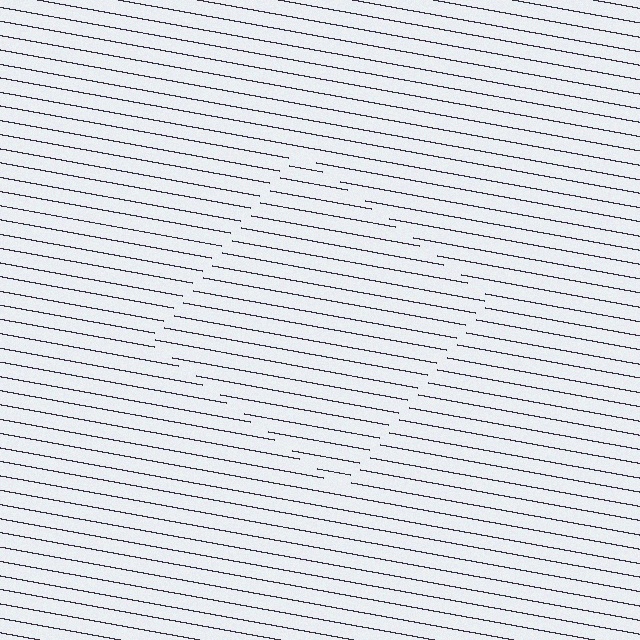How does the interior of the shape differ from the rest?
The interior of the shape contains the same grating, shifted by half a period — the contour is defined by the phase discontinuity where line-ends from the inner and outer gratings abut.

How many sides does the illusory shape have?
4 sides — the line-ends trace a square.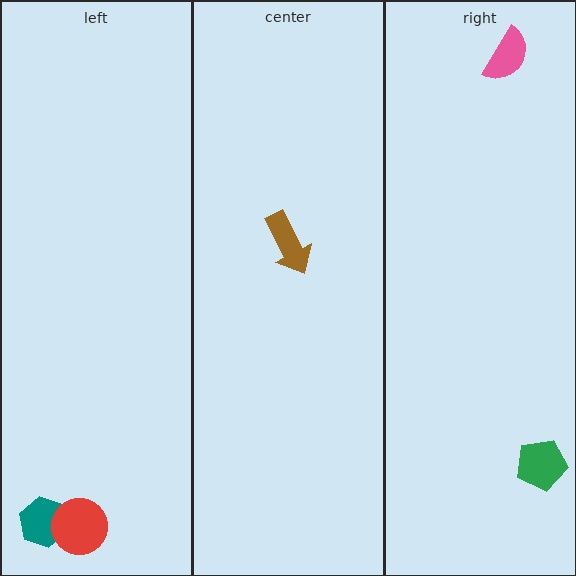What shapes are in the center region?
The brown arrow.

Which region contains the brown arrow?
The center region.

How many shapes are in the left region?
2.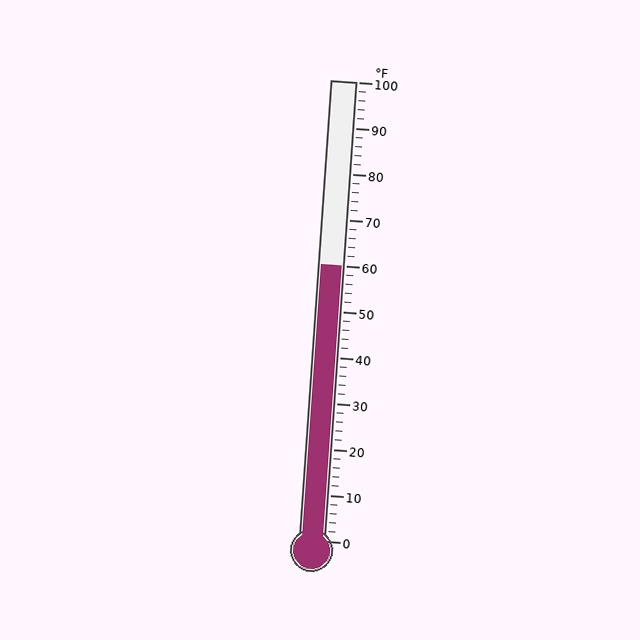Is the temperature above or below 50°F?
The temperature is above 50°F.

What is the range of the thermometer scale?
The thermometer scale ranges from 0°F to 100°F.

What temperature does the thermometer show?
The thermometer shows approximately 60°F.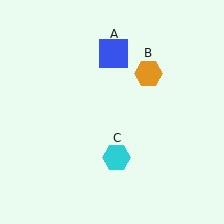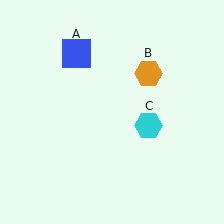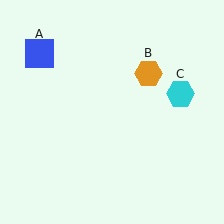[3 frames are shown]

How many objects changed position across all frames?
2 objects changed position: blue square (object A), cyan hexagon (object C).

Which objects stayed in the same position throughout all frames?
Orange hexagon (object B) remained stationary.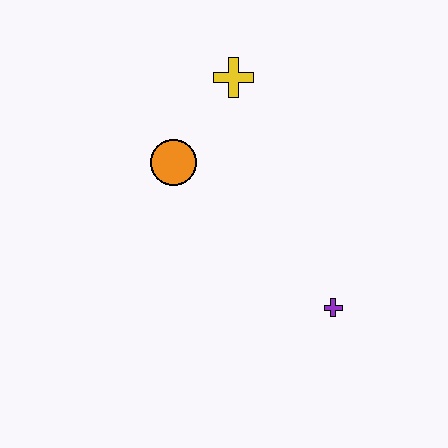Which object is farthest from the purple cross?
The yellow cross is farthest from the purple cross.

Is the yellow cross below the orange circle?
No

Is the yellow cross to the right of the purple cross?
No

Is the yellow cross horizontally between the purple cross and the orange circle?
Yes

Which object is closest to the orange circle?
The yellow cross is closest to the orange circle.